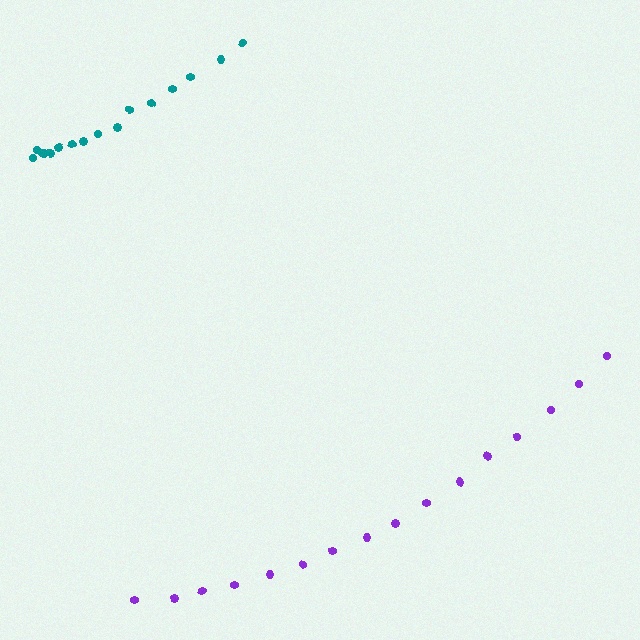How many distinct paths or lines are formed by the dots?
There are 2 distinct paths.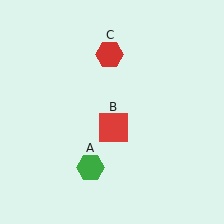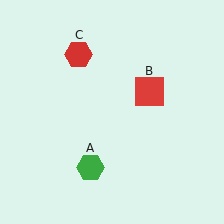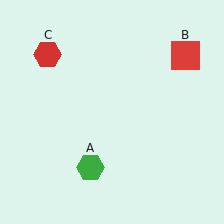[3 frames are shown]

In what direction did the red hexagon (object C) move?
The red hexagon (object C) moved left.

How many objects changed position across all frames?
2 objects changed position: red square (object B), red hexagon (object C).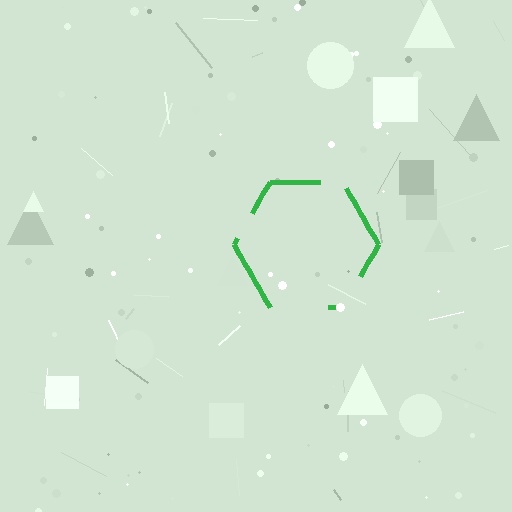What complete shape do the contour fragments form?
The contour fragments form a hexagon.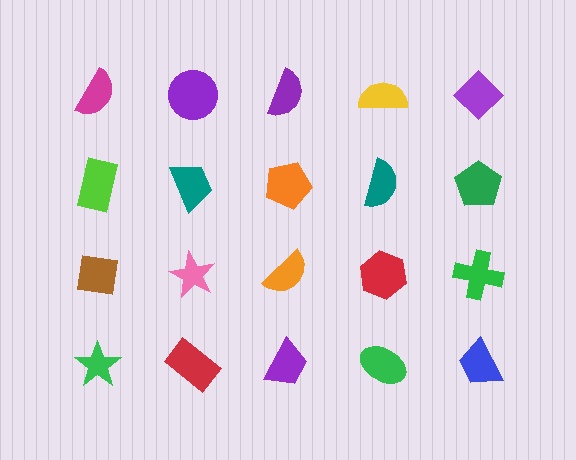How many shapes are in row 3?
5 shapes.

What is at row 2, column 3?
An orange pentagon.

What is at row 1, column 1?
A magenta semicircle.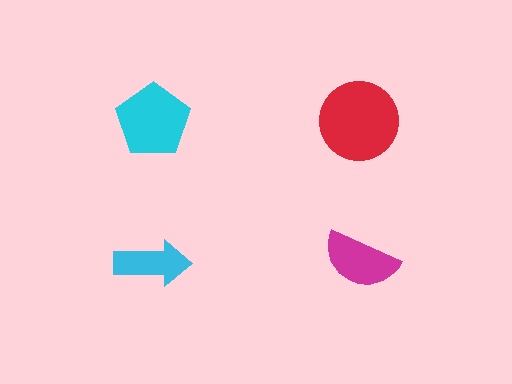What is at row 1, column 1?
A cyan pentagon.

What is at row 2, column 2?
A magenta semicircle.